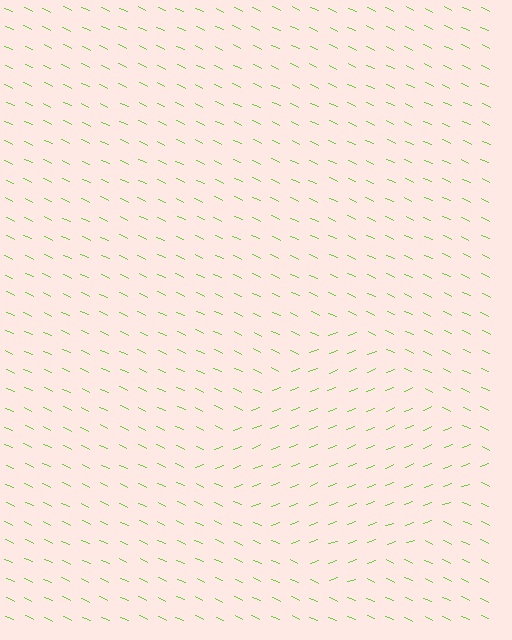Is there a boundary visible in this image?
Yes, there is a texture boundary formed by a change in line orientation.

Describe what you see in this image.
The image is filled with small lime line segments. A diamond region in the image has lines oriented differently from the surrounding lines, creating a visible texture boundary.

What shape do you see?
I see a diamond.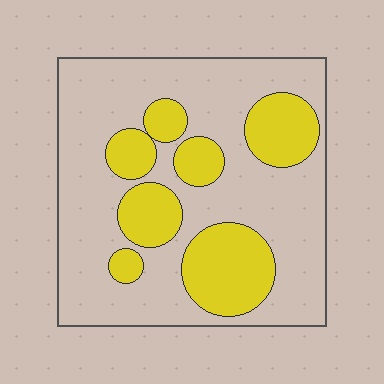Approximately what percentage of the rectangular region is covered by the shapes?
Approximately 30%.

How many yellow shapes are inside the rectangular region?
7.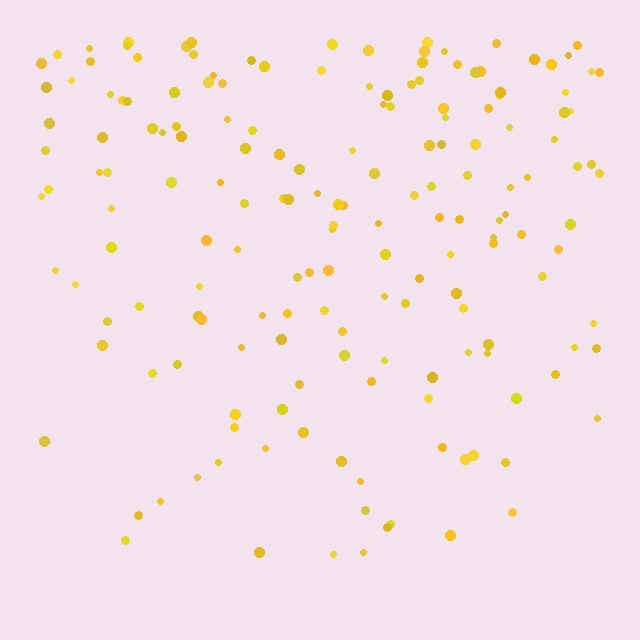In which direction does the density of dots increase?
From bottom to top, with the top side densest.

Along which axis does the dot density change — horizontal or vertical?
Vertical.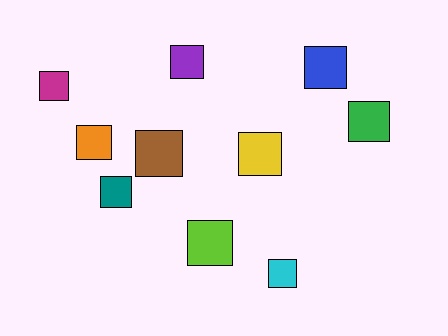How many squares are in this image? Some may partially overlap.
There are 10 squares.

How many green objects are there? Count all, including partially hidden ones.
There is 1 green object.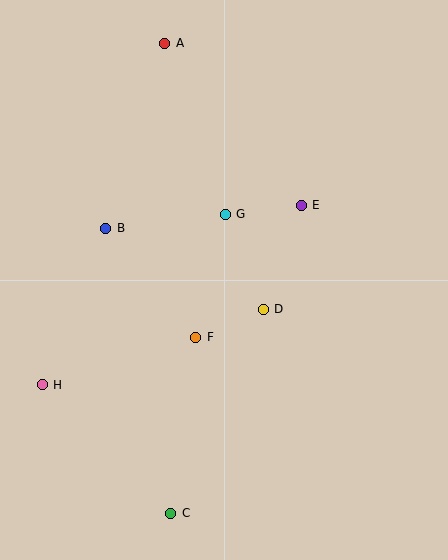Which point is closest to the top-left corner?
Point A is closest to the top-left corner.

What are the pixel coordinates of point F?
Point F is at (196, 337).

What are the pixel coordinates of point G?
Point G is at (225, 214).